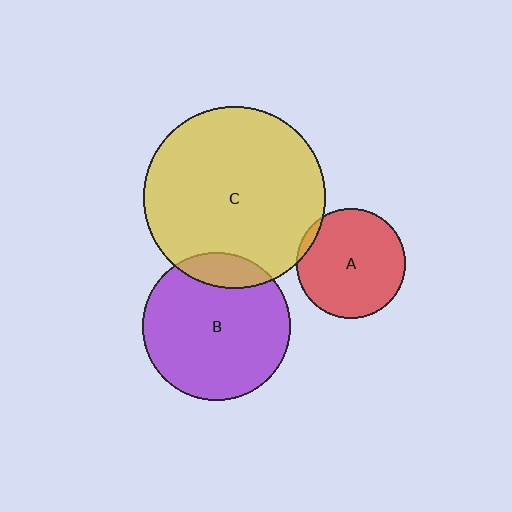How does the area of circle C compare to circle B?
Approximately 1.5 times.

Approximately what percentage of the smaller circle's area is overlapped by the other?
Approximately 5%.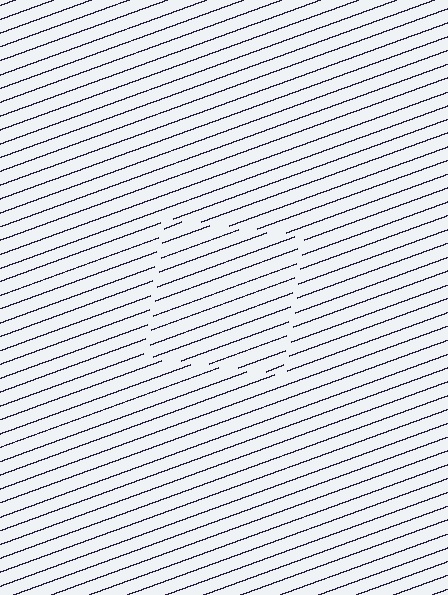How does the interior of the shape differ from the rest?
The interior of the shape contains the same grating, shifted by half a period — the contour is defined by the phase discontinuity where line-ends from the inner and outer gratings abut.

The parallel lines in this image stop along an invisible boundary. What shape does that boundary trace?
An illusory square. The interior of the shape contains the same grating, shifted by half a period — the contour is defined by the phase discontinuity where line-ends from the inner and outer gratings abut.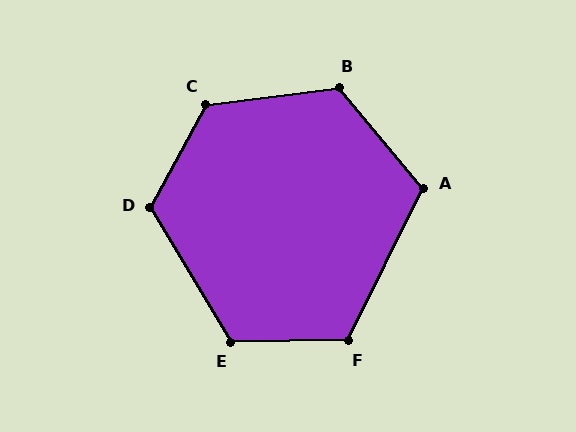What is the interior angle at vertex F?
Approximately 117 degrees (obtuse).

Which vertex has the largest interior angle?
C, at approximately 126 degrees.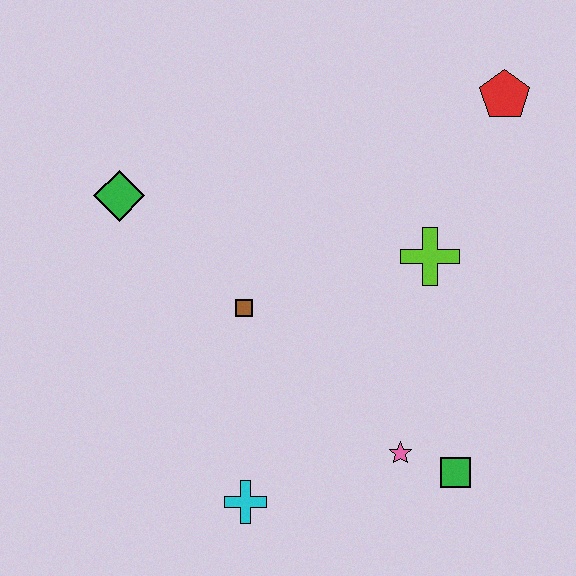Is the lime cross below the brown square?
No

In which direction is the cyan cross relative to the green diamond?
The cyan cross is below the green diamond.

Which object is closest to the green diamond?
The brown square is closest to the green diamond.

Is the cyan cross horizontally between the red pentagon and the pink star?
No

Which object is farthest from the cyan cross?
The red pentagon is farthest from the cyan cross.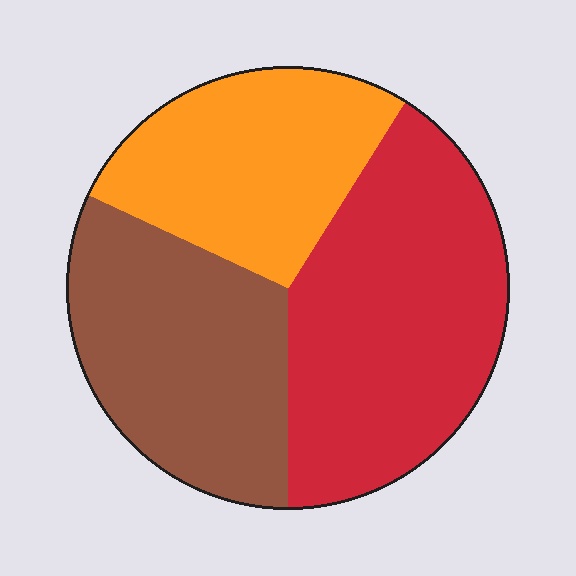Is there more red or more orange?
Red.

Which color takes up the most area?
Red, at roughly 40%.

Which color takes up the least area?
Orange, at roughly 25%.